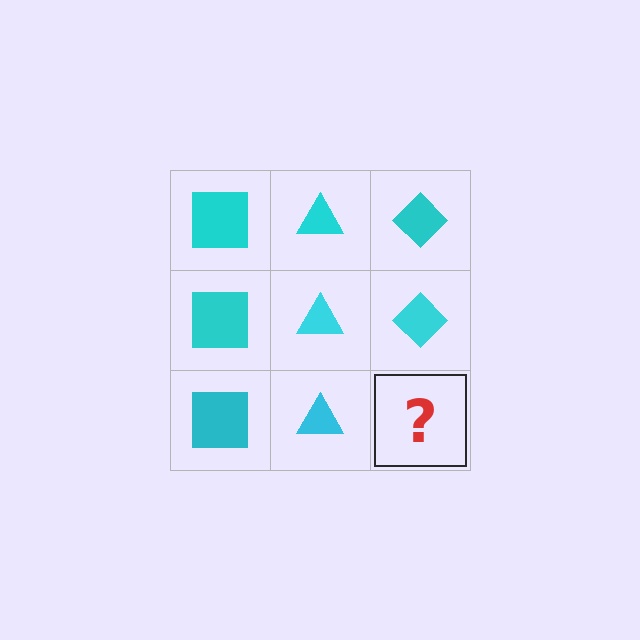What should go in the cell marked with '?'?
The missing cell should contain a cyan diamond.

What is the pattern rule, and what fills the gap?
The rule is that each column has a consistent shape. The gap should be filled with a cyan diamond.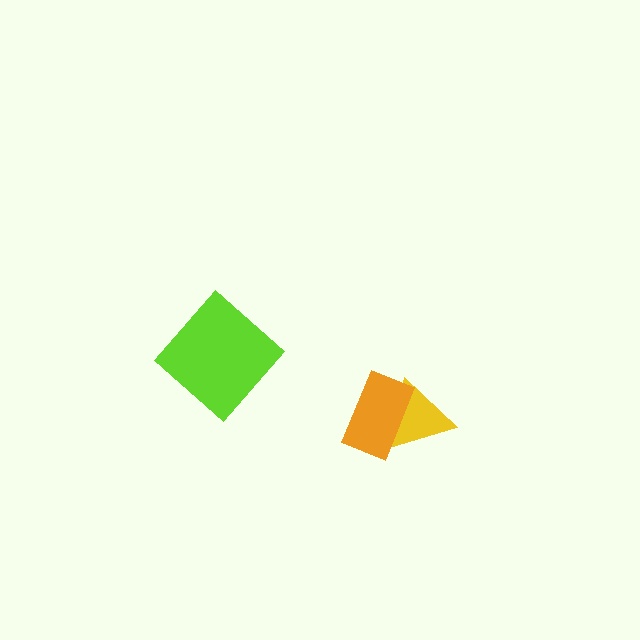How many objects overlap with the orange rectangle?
1 object overlaps with the orange rectangle.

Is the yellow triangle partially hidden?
Yes, it is partially covered by another shape.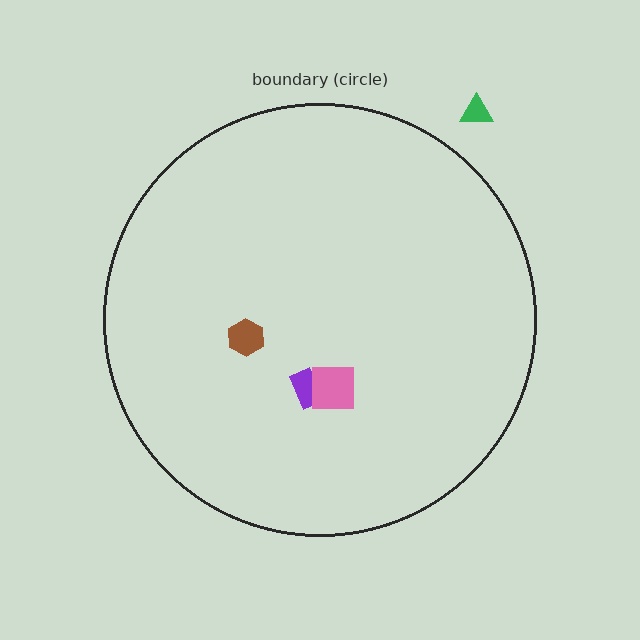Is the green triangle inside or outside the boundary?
Outside.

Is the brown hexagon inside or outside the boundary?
Inside.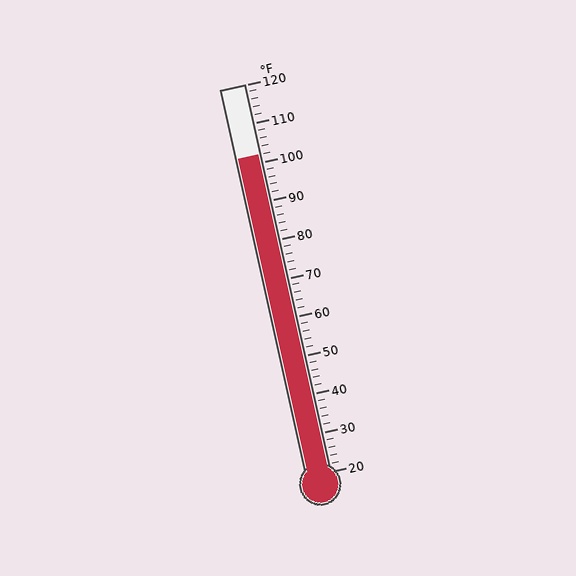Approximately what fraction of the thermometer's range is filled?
The thermometer is filled to approximately 80% of its range.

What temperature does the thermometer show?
The thermometer shows approximately 102°F.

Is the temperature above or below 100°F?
The temperature is above 100°F.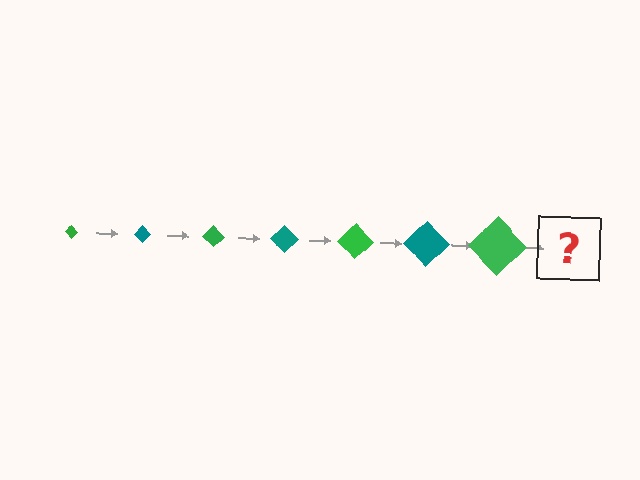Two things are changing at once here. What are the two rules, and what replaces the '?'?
The two rules are that the diamond grows larger each step and the color cycles through green and teal. The '?' should be a teal diamond, larger than the previous one.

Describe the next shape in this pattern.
It should be a teal diamond, larger than the previous one.